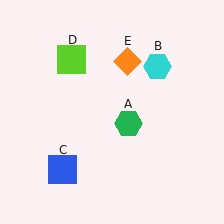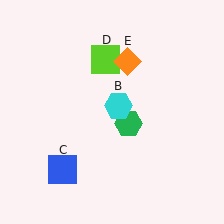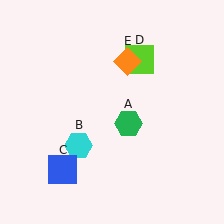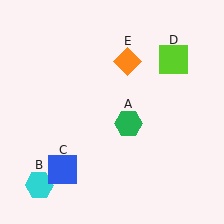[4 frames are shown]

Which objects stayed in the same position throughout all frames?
Green hexagon (object A) and blue square (object C) and orange diamond (object E) remained stationary.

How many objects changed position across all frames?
2 objects changed position: cyan hexagon (object B), lime square (object D).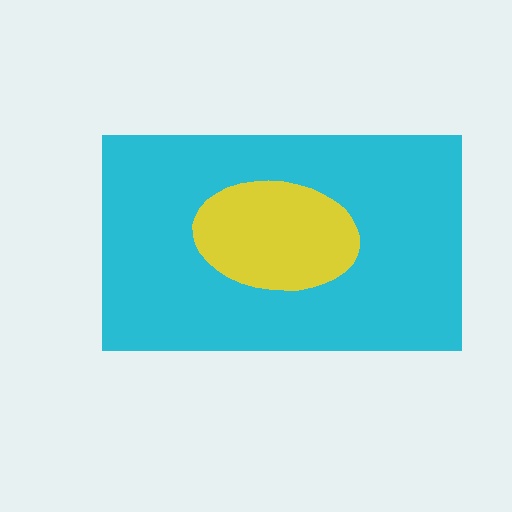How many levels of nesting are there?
2.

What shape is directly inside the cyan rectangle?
The yellow ellipse.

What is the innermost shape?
The yellow ellipse.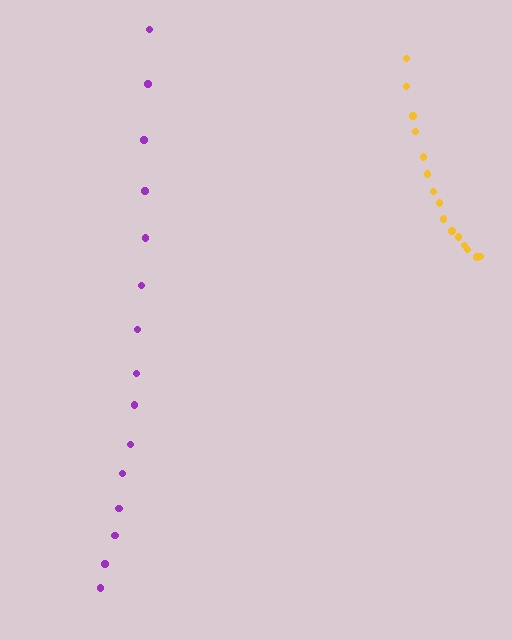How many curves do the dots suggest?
There are 2 distinct paths.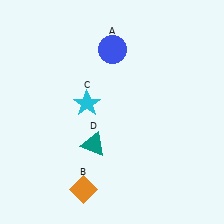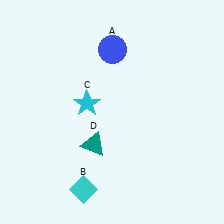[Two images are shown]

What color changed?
The diamond (B) changed from orange in Image 1 to cyan in Image 2.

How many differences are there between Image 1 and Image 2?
There is 1 difference between the two images.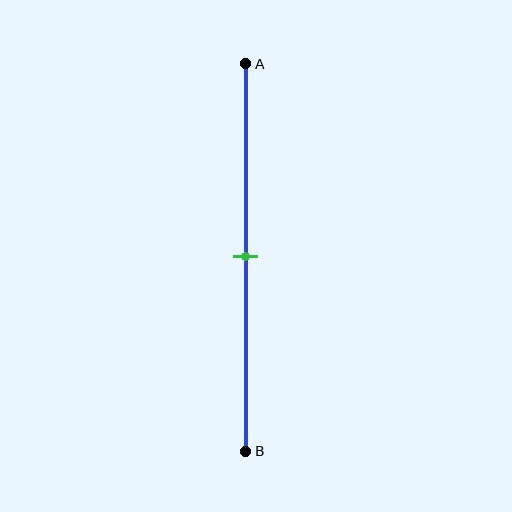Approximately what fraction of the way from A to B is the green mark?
The green mark is approximately 50% of the way from A to B.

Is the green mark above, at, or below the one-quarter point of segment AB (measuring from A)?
The green mark is below the one-quarter point of segment AB.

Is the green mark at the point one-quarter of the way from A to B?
No, the mark is at about 50% from A, not at the 25% one-quarter point.